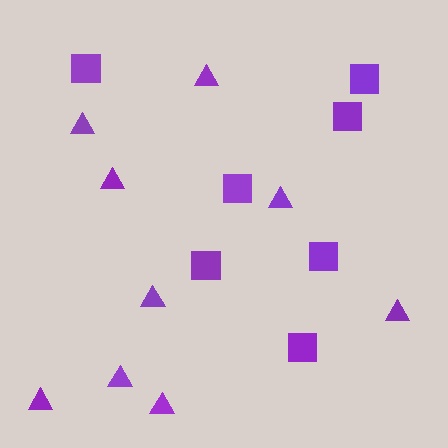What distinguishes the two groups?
There are 2 groups: one group of squares (7) and one group of triangles (9).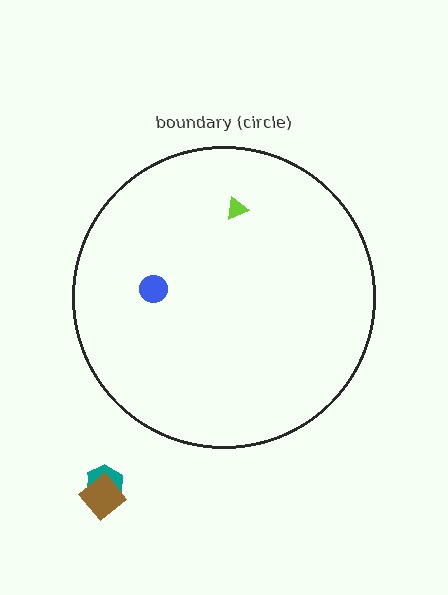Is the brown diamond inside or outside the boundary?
Outside.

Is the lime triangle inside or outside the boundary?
Inside.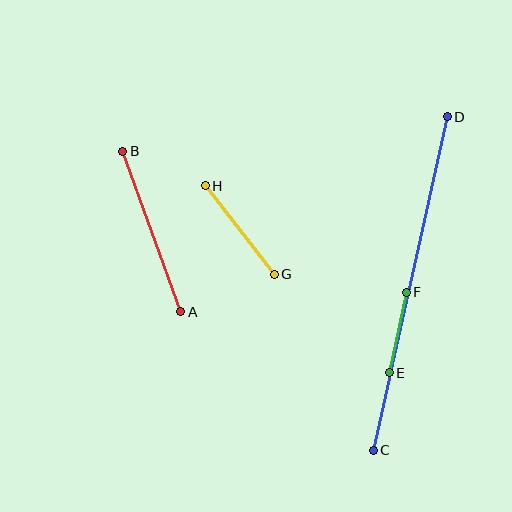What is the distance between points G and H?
The distance is approximately 112 pixels.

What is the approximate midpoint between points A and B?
The midpoint is at approximately (152, 232) pixels.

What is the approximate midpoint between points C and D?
The midpoint is at approximately (410, 283) pixels.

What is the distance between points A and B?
The distance is approximately 171 pixels.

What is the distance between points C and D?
The distance is approximately 342 pixels.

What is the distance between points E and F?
The distance is approximately 82 pixels.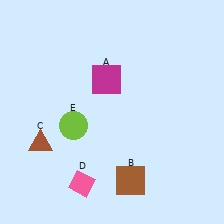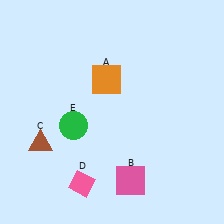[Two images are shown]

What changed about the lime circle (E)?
In Image 1, E is lime. In Image 2, it changed to green.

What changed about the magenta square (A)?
In Image 1, A is magenta. In Image 2, it changed to orange.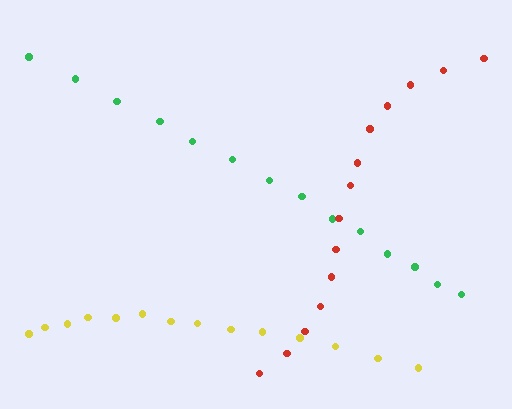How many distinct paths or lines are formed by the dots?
There are 3 distinct paths.